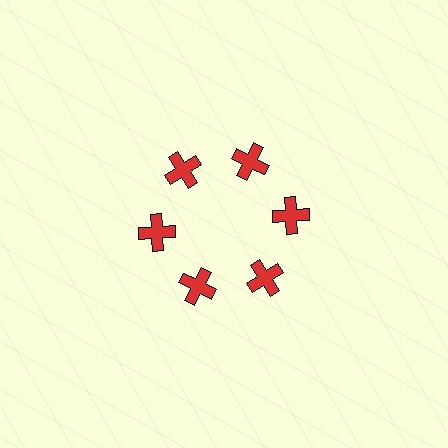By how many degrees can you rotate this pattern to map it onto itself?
The pattern maps onto itself every 60 degrees of rotation.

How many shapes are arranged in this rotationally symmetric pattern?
There are 6 shapes, arranged in 6 groups of 1.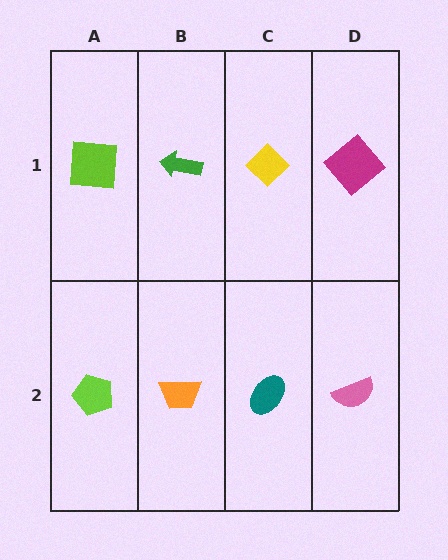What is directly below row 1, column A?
A lime pentagon.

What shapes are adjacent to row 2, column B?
A green arrow (row 1, column B), a lime pentagon (row 2, column A), a teal ellipse (row 2, column C).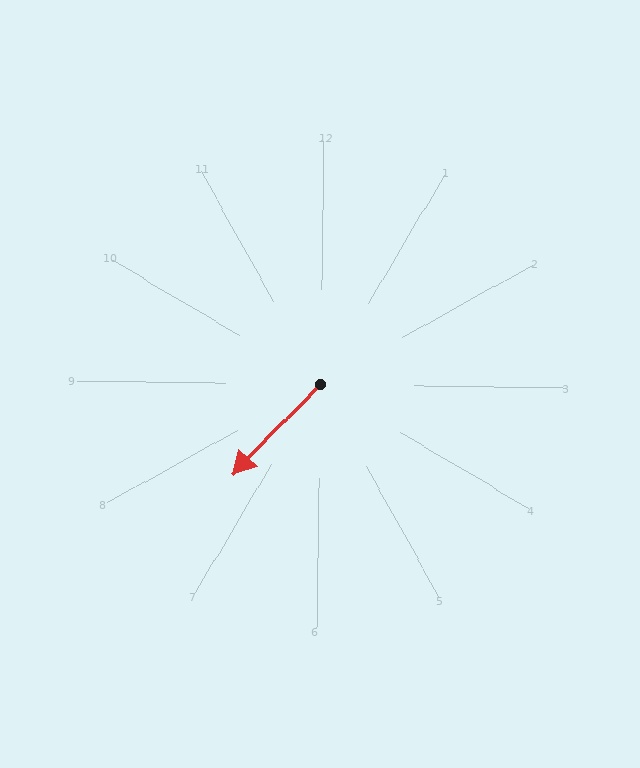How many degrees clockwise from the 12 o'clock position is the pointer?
Approximately 223 degrees.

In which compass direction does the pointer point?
Southwest.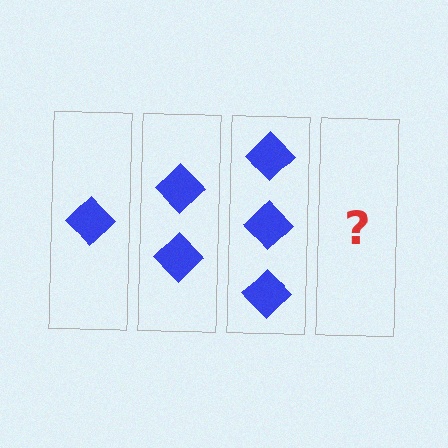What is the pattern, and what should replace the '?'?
The pattern is that each step adds one more diamond. The '?' should be 4 diamonds.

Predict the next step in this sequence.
The next step is 4 diamonds.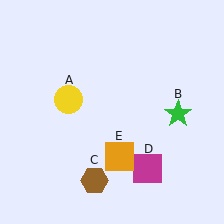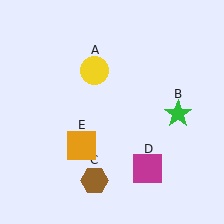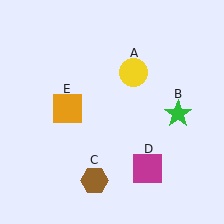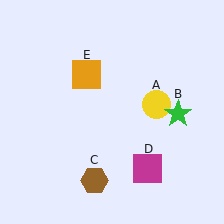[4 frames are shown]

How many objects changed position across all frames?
2 objects changed position: yellow circle (object A), orange square (object E).